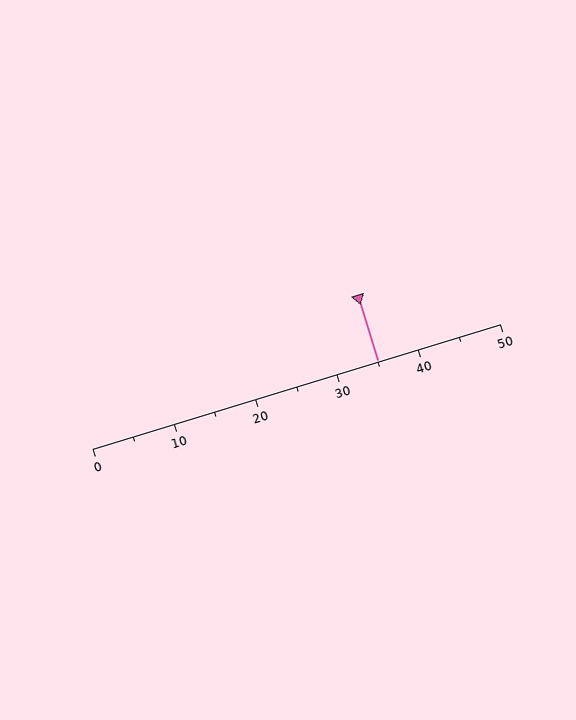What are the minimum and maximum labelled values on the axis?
The axis runs from 0 to 50.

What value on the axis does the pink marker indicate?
The marker indicates approximately 35.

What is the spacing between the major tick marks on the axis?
The major ticks are spaced 10 apart.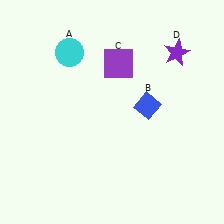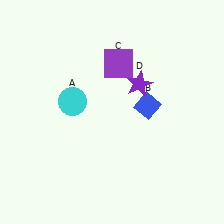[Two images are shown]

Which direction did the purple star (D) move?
The purple star (D) moved left.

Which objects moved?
The objects that moved are: the cyan circle (A), the purple star (D).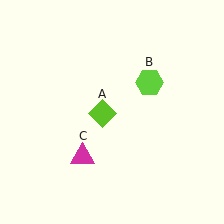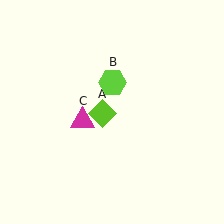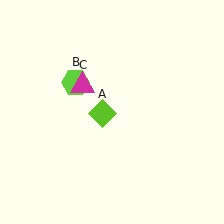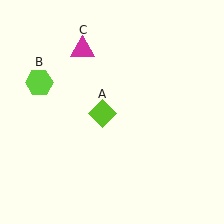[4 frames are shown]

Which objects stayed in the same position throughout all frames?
Lime diamond (object A) remained stationary.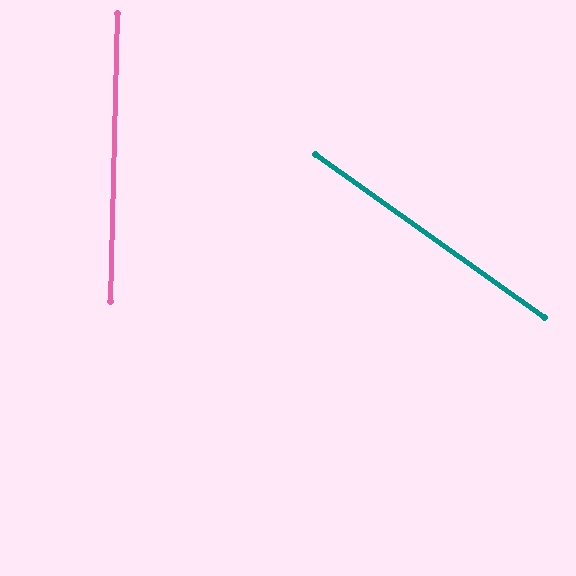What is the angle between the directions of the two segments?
Approximately 56 degrees.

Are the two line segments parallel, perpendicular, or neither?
Neither parallel nor perpendicular — they differ by about 56°.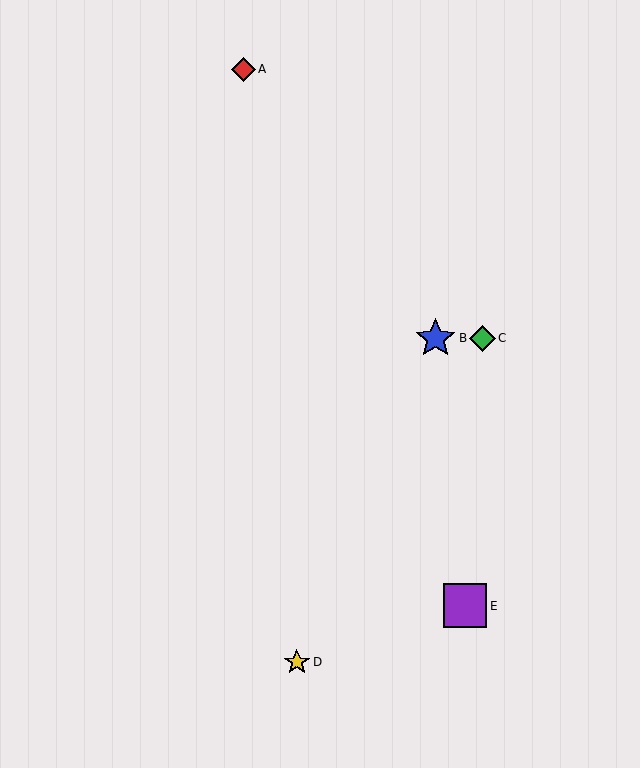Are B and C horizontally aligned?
Yes, both are at y≈338.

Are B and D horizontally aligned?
No, B is at y≈338 and D is at y≈662.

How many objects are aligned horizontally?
2 objects (B, C) are aligned horizontally.